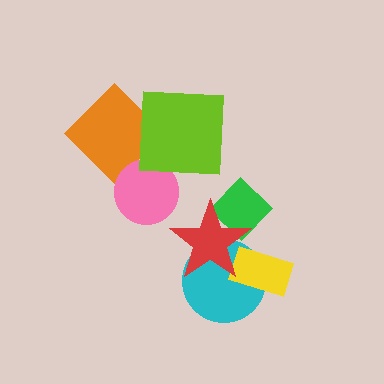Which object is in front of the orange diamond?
The lime square is in front of the orange diamond.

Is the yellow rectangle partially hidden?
Yes, it is partially covered by another shape.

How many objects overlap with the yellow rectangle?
2 objects overlap with the yellow rectangle.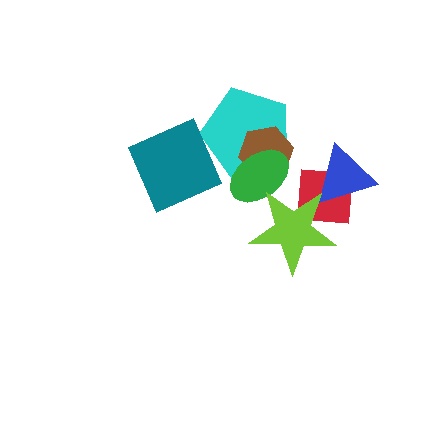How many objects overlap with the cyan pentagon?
2 objects overlap with the cyan pentagon.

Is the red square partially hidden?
Yes, it is partially covered by another shape.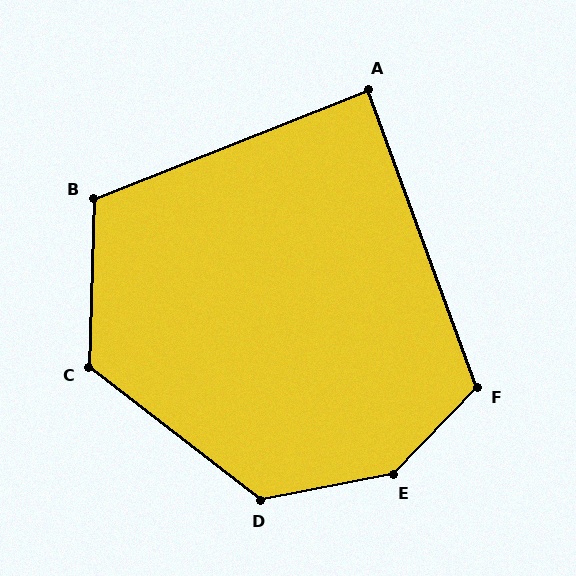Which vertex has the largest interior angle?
E, at approximately 145 degrees.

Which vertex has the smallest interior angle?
A, at approximately 88 degrees.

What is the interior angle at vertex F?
Approximately 116 degrees (obtuse).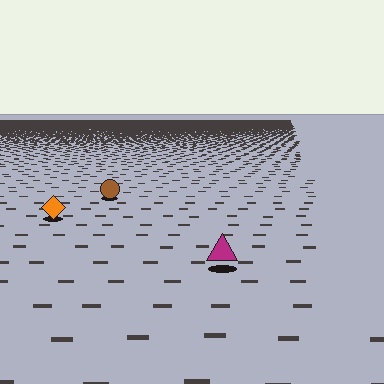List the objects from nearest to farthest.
From nearest to farthest: the magenta triangle, the orange diamond, the brown circle.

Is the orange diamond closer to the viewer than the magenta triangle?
No. The magenta triangle is closer — you can tell from the texture gradient: the ground texture is coarser near it.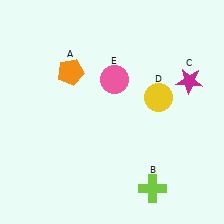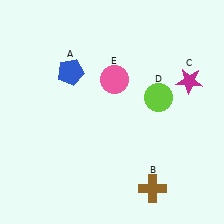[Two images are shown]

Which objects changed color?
A changed from orange to blue. B changed from lime to brown. D changed from yellow to lime.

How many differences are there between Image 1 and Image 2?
There are 3 differences between the two images.